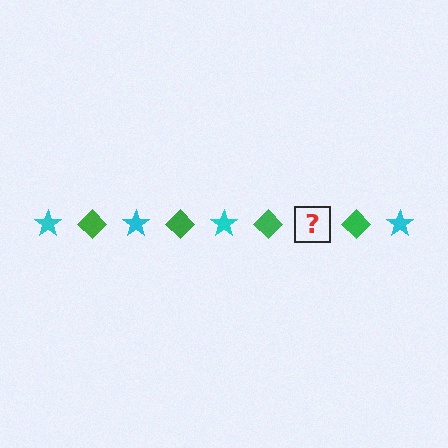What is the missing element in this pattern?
The missing element is a cyan star.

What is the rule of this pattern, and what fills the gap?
The rule is that the pattern alternates between cyan star and green diamond. The gap should be filled with a cyan star.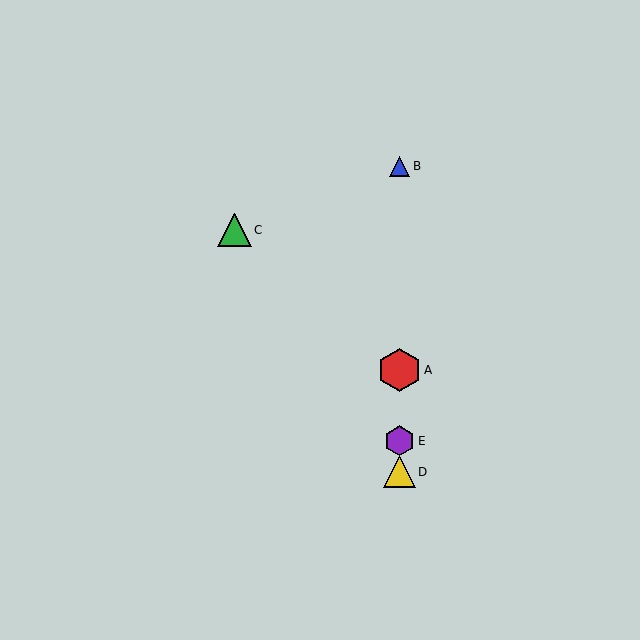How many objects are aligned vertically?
4 objects (A, B, D, E) are aligned vertically.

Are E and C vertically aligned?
No, E is at x≈400 and C is at x≈234.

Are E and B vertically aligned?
Yes, both are at x≈400.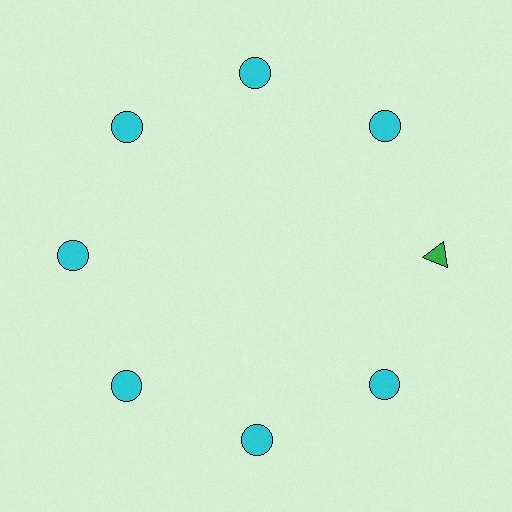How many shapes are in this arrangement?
There are 8 shapes arranged in a ring pattern.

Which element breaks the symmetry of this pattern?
The green triangle at roughly the 3 o'clock position breaks the symmetry. All other shapes are cyan circles.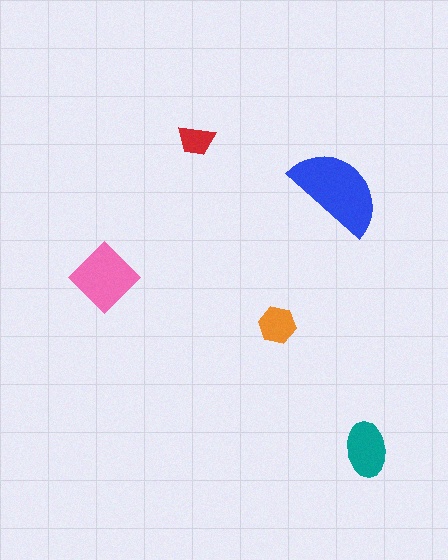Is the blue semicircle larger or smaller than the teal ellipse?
Larger.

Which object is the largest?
The blue semicircle.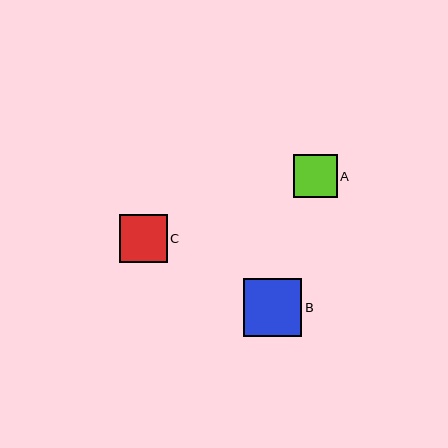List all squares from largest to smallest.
From largest to smallest: B, C, A.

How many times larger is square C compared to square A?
Square C is approximately 1.1 times the size of square A.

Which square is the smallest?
Square A is the smallest with a size of approximately 43 pixels.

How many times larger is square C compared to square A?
Square C is approximately 1.1 times the size of square A.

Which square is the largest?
Square B is the largest with a size of approximately 59 pixels.